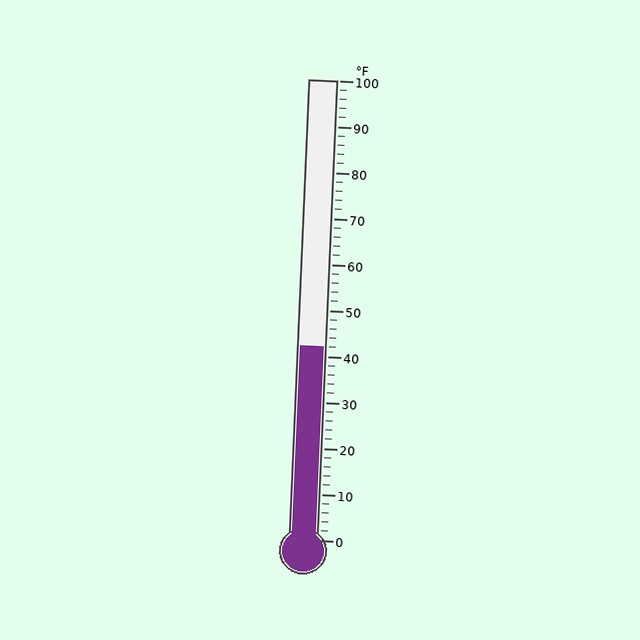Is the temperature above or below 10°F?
The temperature is above 10°F.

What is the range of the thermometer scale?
The thermometer scale ranges from 0°F to 100°F.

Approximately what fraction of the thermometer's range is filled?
The thermometer is filled to approximately 40% of its range.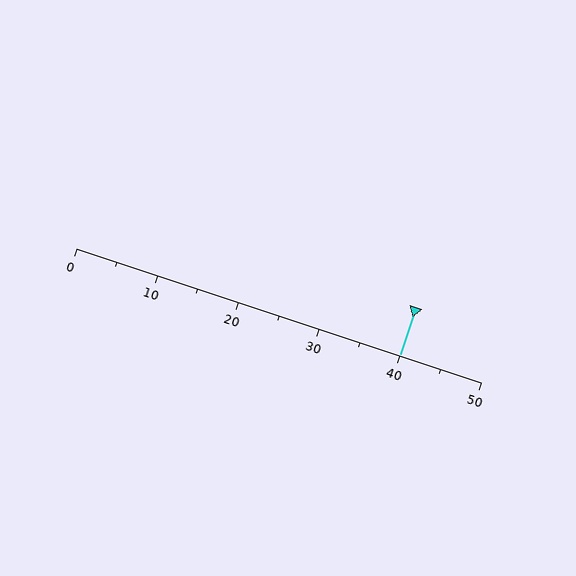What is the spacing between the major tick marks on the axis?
The major ticks are spaced 10 apart.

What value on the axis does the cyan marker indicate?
The marker indicates approximately 40.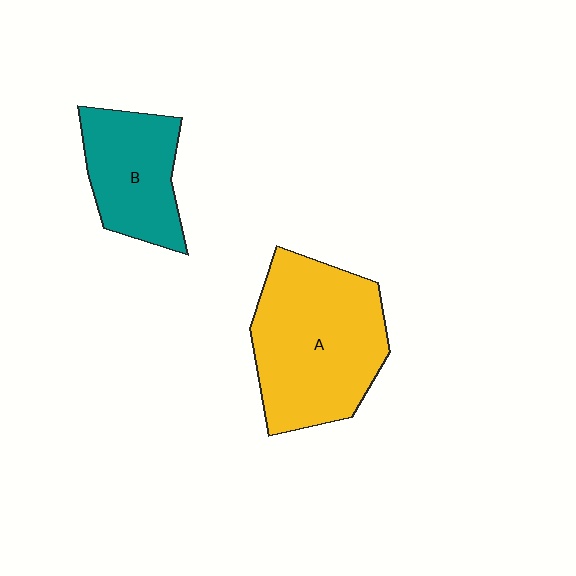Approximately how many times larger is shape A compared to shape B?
Approximately 1.7 times.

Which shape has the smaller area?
Shape B (teal).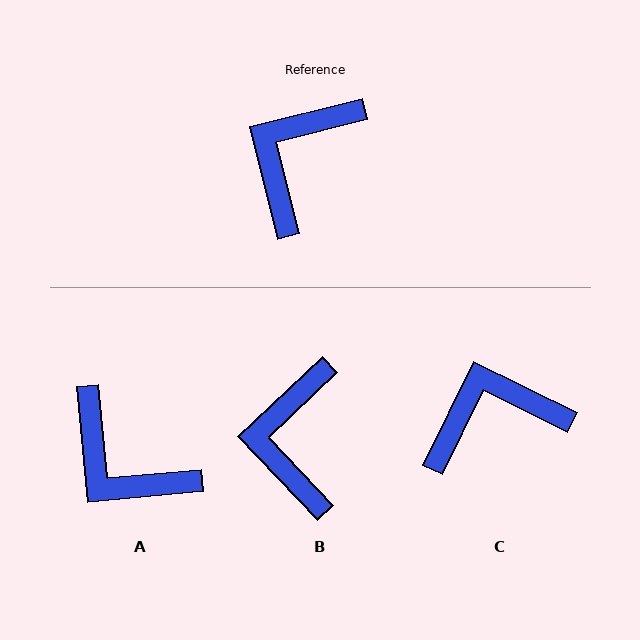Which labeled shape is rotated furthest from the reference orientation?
A, about 81 degrees away.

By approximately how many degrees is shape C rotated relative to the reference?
Approximately 40 degrees clockwise.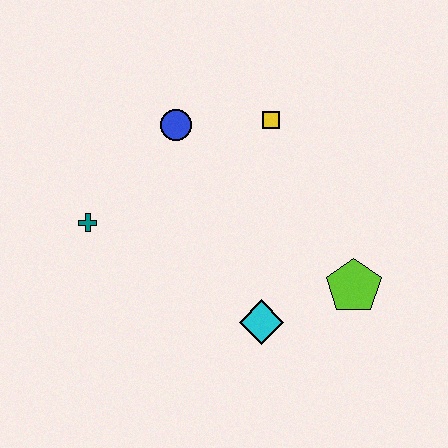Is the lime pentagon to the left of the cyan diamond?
No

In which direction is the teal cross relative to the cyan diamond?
The teal cross is to the left of the cyan diamond.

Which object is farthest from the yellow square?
The teal cross is farthest from the yellow square.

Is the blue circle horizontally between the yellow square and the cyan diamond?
No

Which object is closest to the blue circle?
The yellow square is closest to the blue circle.